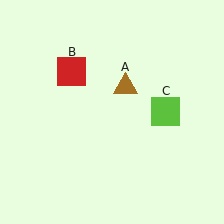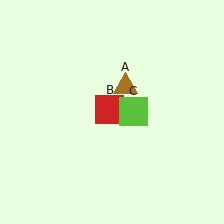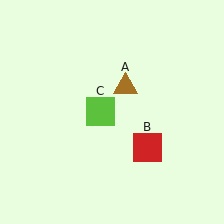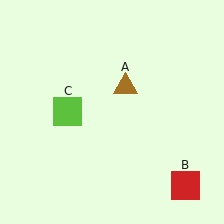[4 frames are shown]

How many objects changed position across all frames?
2 objects changed position: red square (object B), lime square (object C).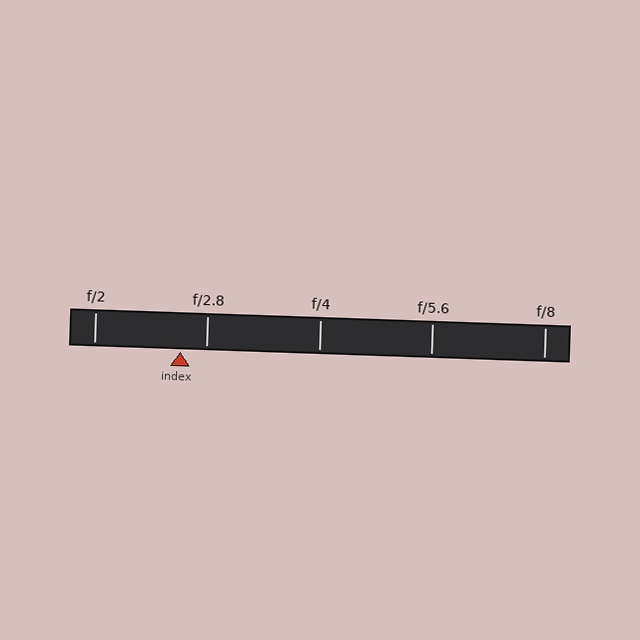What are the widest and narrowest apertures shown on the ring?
The widest aperture shown is f/2 and the narrowest is f/8.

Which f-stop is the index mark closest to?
The index mark is closest to f/2.8.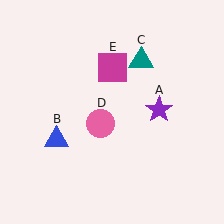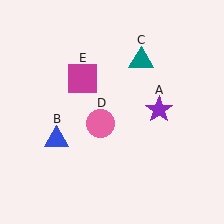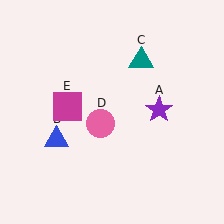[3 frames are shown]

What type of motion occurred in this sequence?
The magenta square (object E) rotated counterclockwise around the center of the scene.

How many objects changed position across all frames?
1 object changed position: magenta square (object E).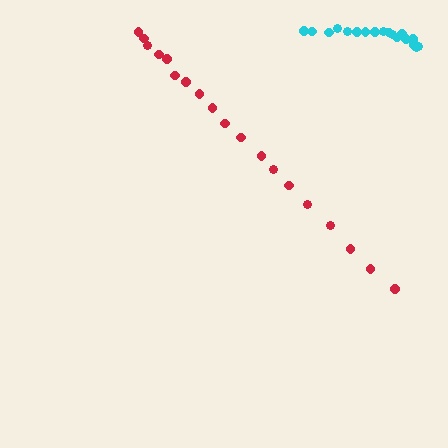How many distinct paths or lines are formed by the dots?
There are 2 distinct paths.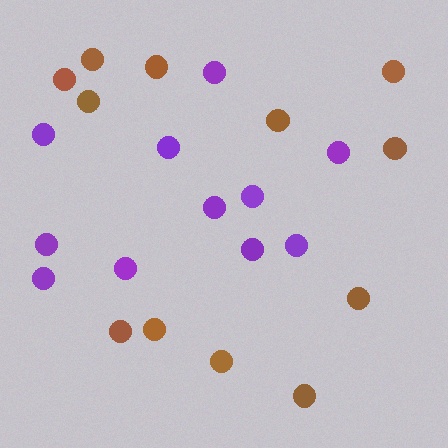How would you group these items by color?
There are 2 groups: one group of purple circles (11) and one group of brown circles (12).